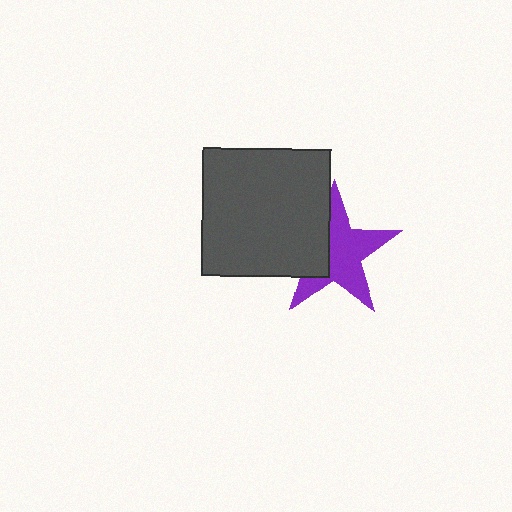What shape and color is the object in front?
The object in front is a dark gray square.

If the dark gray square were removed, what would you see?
You would see the complete purple star.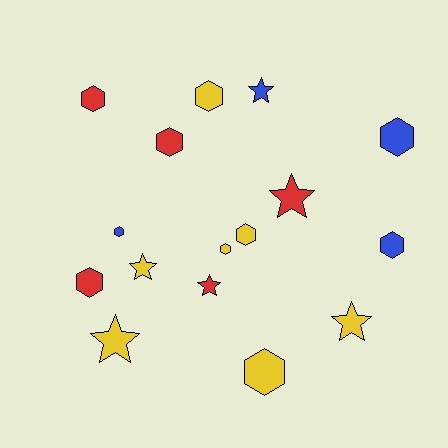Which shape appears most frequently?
Hexagon, with 10 objects.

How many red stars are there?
There are 2 red stars.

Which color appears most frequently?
Yellow, with 7 objects.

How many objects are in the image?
There are 16 objects.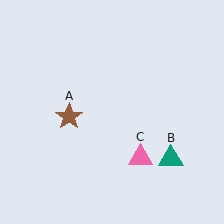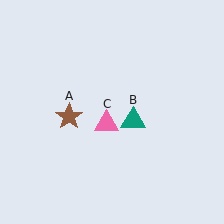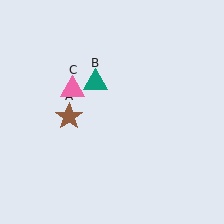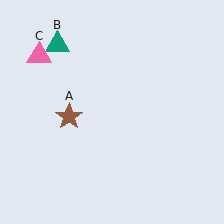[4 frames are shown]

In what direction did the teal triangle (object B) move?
The teal triangle (object B) moved up and to the left.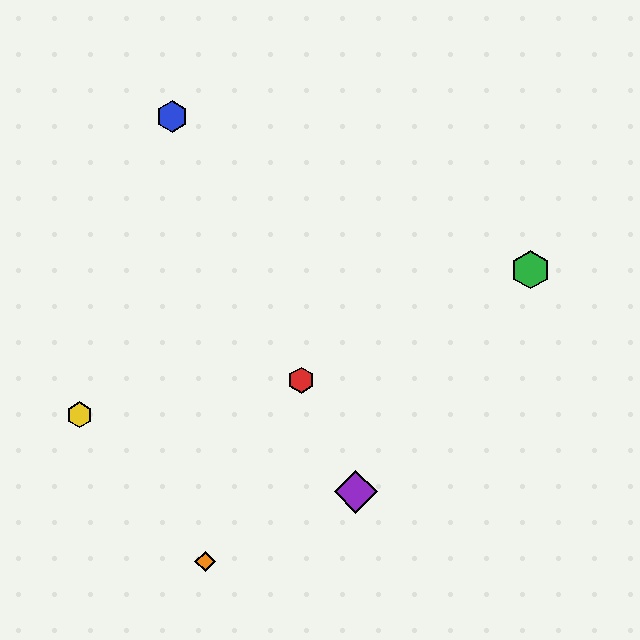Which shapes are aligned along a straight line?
The red hexagon, the blue hexagon, the purple diamond are aligned along a straight line.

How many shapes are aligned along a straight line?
3 shapes (the red hexagon, the blue hexagon, the purple diamond) are aligned along a straight line.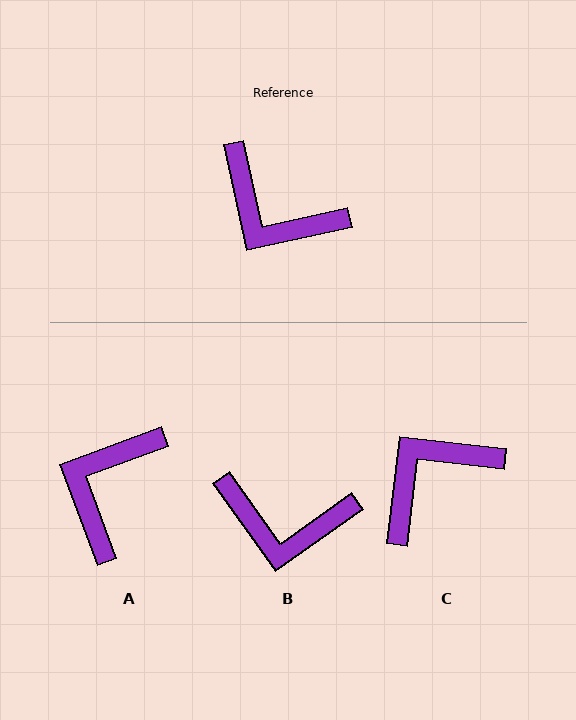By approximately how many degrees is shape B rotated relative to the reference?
Approximately 23 degrees counter-clockwise.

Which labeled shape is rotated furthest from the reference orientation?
C, about 109 degrees away.